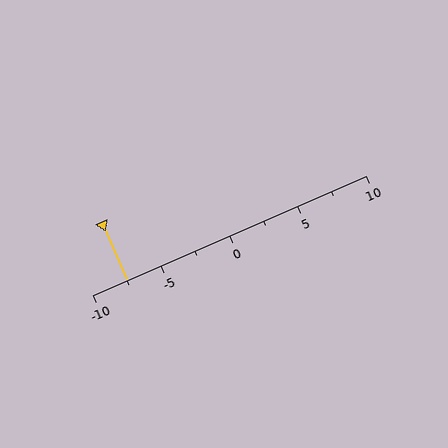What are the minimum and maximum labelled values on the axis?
The axis runs from -10 to 10.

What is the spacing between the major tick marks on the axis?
The major ticks are spaced 5 apart.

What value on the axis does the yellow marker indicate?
The marker indicates approximately -7.5.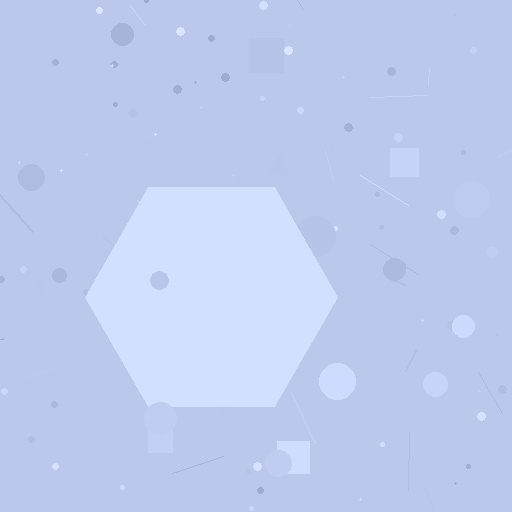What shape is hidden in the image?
A hexagon is hidden in the image.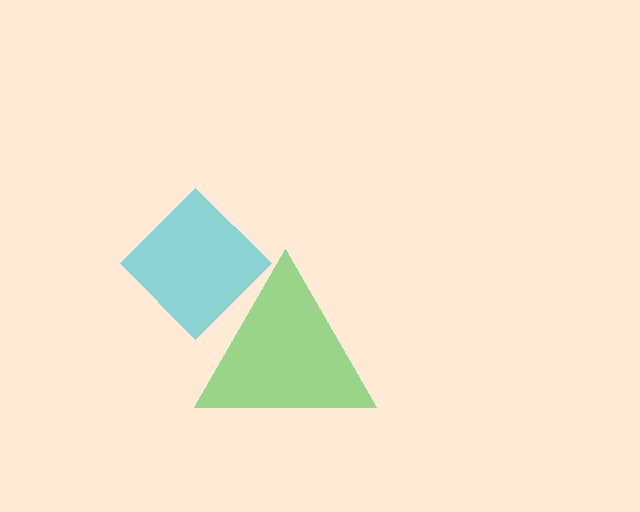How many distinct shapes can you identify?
There are 2 distinct shapes: a green triangle, a cyan diamond.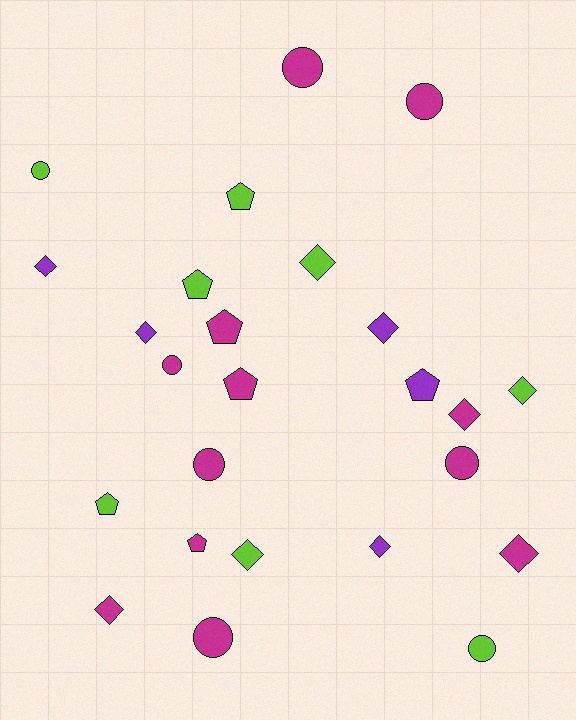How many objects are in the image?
There are 25 objects.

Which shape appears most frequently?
Diamond, with 10 objects.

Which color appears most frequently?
Magenta, with 12 objects.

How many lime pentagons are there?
There are 3 lime pentagons.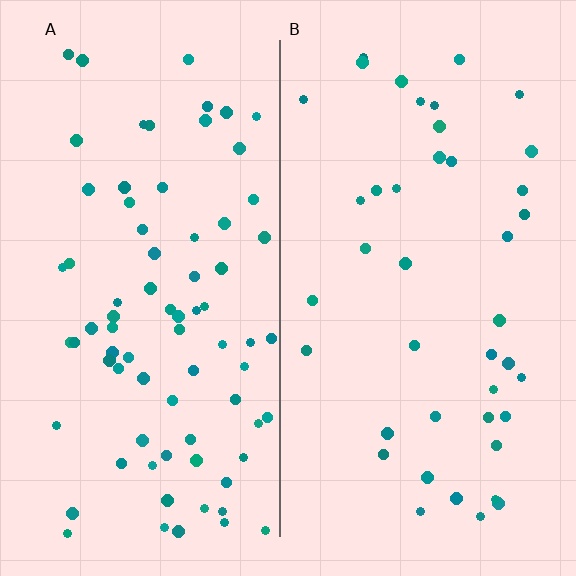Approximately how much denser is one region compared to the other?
Approximately 1.9× — region A over region B.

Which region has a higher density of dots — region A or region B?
A (the left).